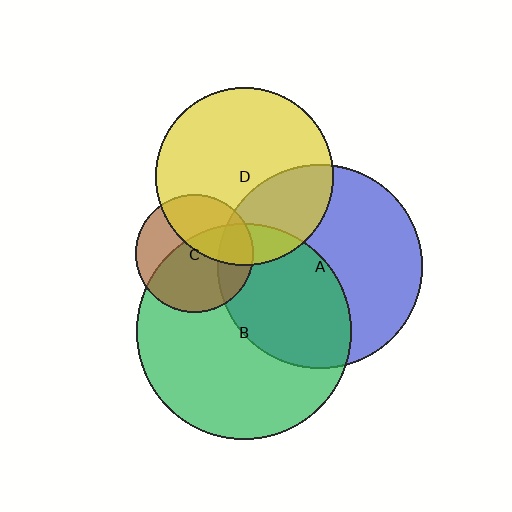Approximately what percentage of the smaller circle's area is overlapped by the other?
Approximately 30%.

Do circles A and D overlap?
Yes.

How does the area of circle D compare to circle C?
Approximately 2.3 times.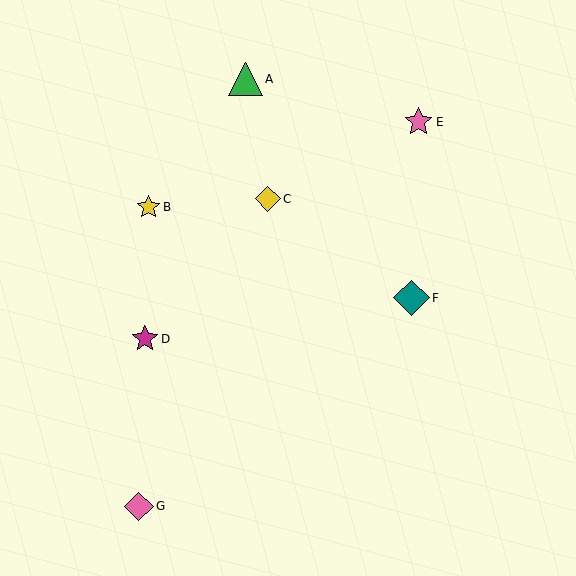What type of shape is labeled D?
Shape D is a magenta star.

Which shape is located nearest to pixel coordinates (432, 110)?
The pink star (labeled E) at (419, 122) is nearest to that location.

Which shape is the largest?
The teal diamond (labeled F) is the largest.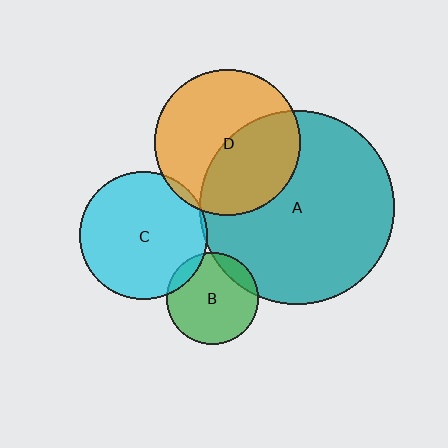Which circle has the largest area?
Circle A (teal).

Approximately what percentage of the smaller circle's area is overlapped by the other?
Approximately 10%.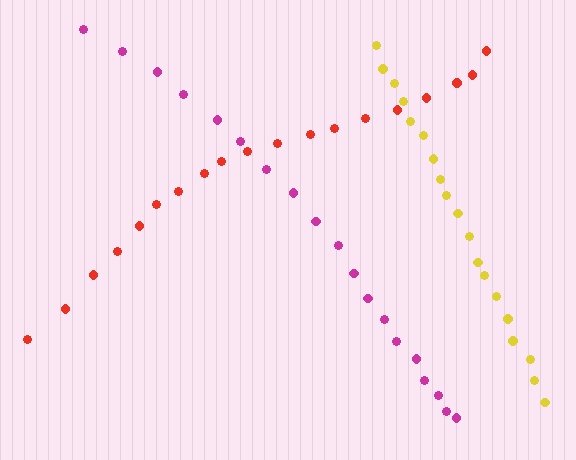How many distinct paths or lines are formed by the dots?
There are 3 distinct paths.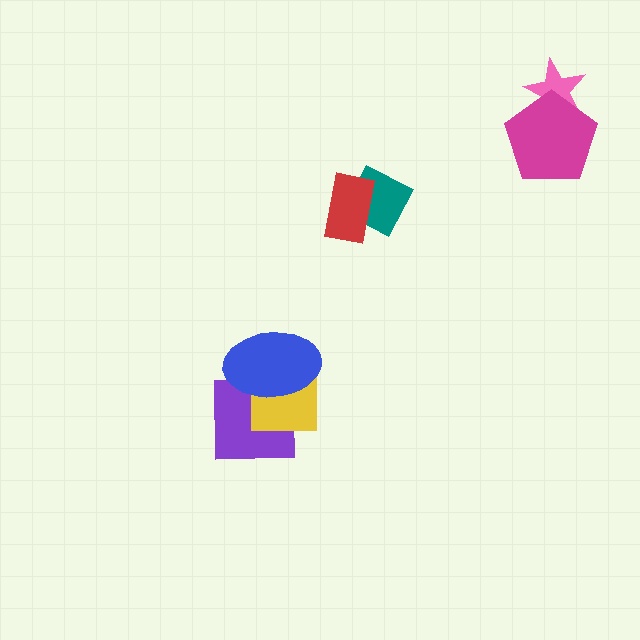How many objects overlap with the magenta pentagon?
1 object overlaps with the magenta pentagon.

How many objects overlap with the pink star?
1 object overlaps with the pink star.